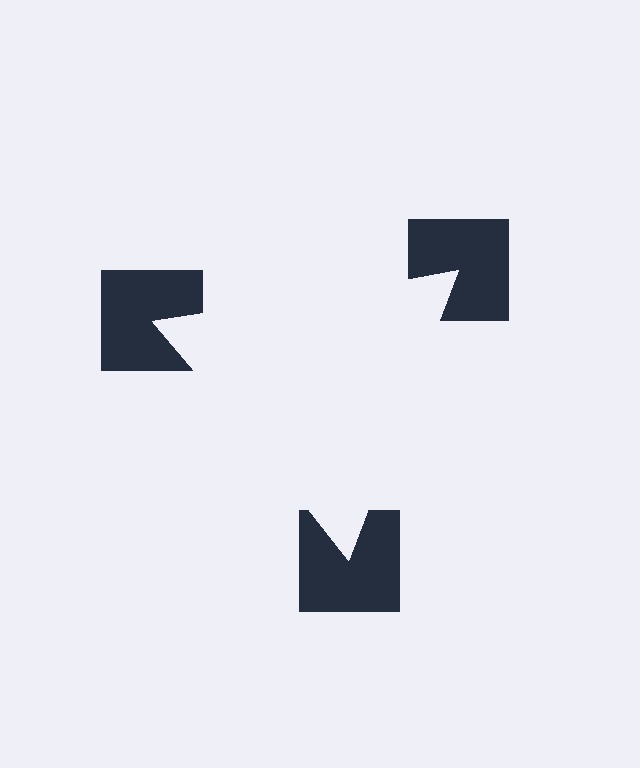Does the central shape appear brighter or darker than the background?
It typically appears slightly brighter than the background, even though no actual brightness change is drawn.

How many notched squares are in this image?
There are 3 — one at each vertex of the illusory triangle.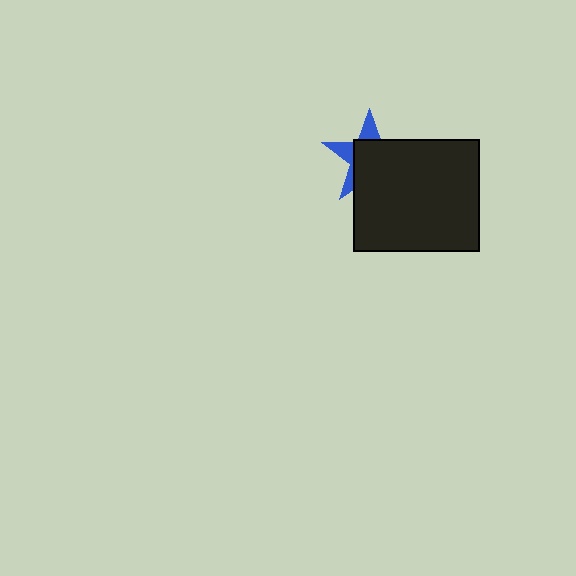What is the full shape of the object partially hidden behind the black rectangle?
The partially hidden object is a blue star.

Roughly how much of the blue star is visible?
A small part of it is visible (roughly 33%).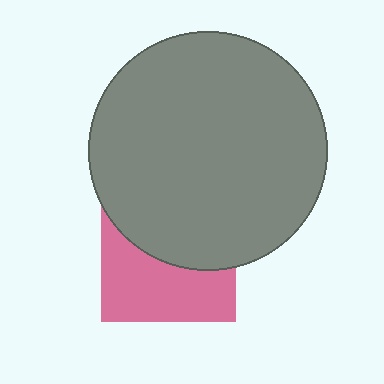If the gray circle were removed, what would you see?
You would see the complete pink square.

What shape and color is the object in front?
The object in front is a gray circle.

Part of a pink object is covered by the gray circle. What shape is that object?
It is a square.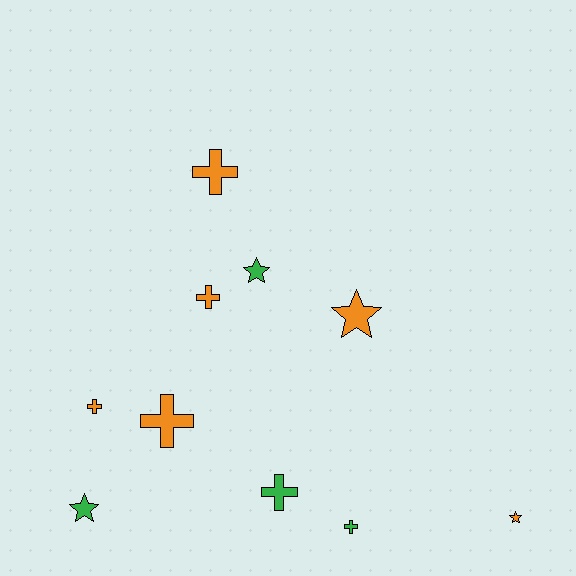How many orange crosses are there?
There are 4 orange crosses.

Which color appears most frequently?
Orange, with 6 objects.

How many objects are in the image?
There are 10 objects.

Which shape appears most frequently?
Cross, with 6 objects.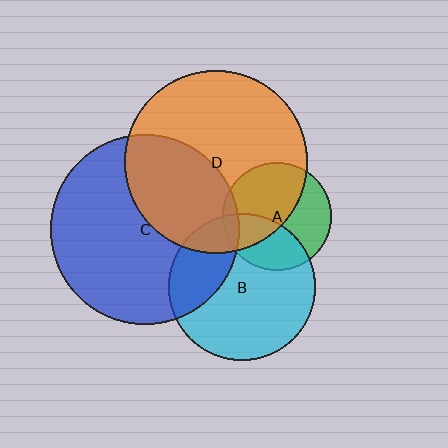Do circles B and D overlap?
Yes.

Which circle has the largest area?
Circle C (blue).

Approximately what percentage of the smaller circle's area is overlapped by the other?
Approximately 15%.